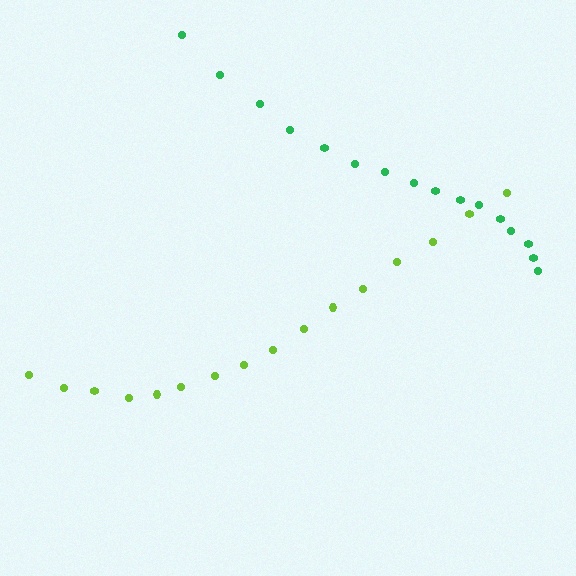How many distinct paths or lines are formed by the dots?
There are 2 distinct paths.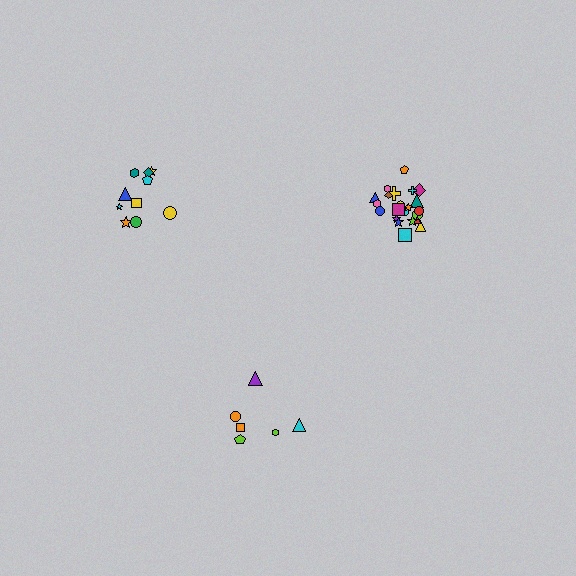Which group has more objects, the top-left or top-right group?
The top-right group.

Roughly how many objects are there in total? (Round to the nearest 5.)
Roughly 40 objects in total.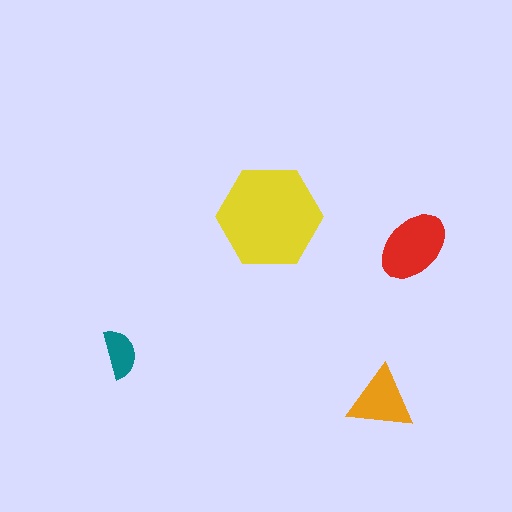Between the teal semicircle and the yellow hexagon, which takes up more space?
The yellow hexagon.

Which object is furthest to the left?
The teal semicircle is leftmost.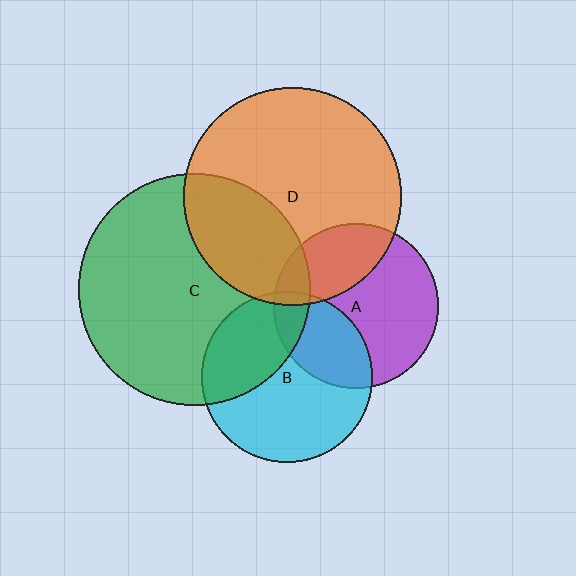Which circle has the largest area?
Circle C (green).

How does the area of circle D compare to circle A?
Approximately 1.7 times.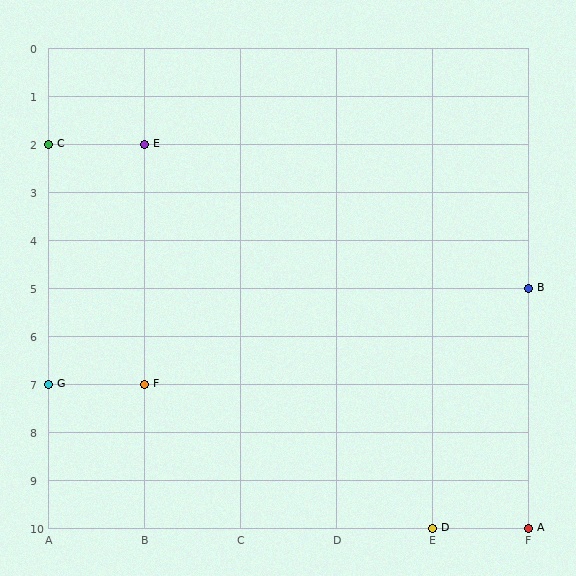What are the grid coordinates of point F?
Point F is at grid coordinates (B, 7).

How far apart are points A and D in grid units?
Points A and D are 1 column apart.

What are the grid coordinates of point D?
Point D is at grid coordinates (E, 10).